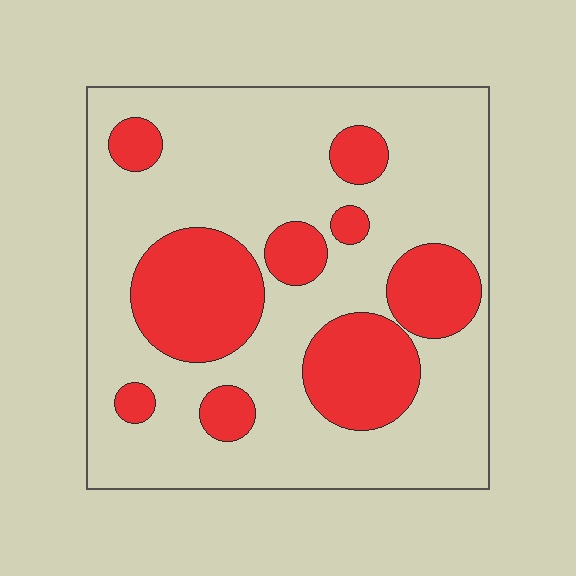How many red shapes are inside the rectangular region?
9.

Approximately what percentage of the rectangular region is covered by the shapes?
Approximately 30%.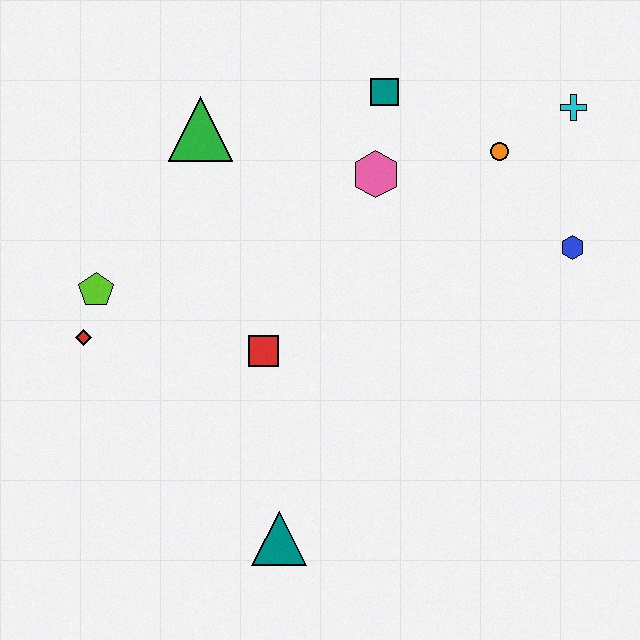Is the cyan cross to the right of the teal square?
Yes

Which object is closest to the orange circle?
The cyan cross is closest to the orange circle.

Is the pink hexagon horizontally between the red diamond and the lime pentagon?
No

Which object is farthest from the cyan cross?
The red diamond is farthest from the cyan cross.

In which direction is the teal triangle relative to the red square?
The teal triangle is below the red square.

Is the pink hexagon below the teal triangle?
No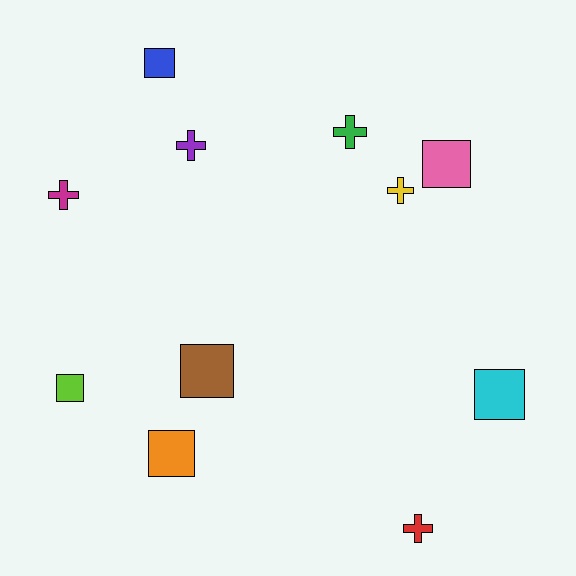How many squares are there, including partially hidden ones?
There are 6 squares.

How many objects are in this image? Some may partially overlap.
There are 11 objects.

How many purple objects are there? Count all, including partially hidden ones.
There is 1 purple object.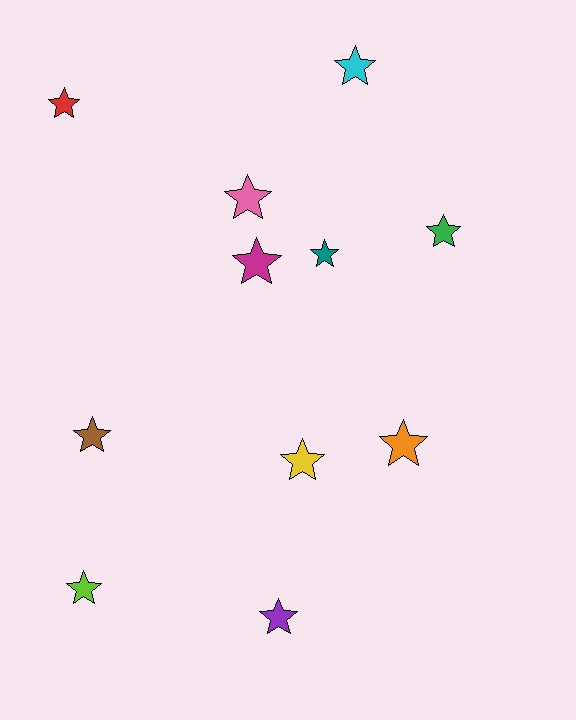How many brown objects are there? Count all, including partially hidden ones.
There is 1 brown object.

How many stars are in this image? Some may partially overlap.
There are 11 stars.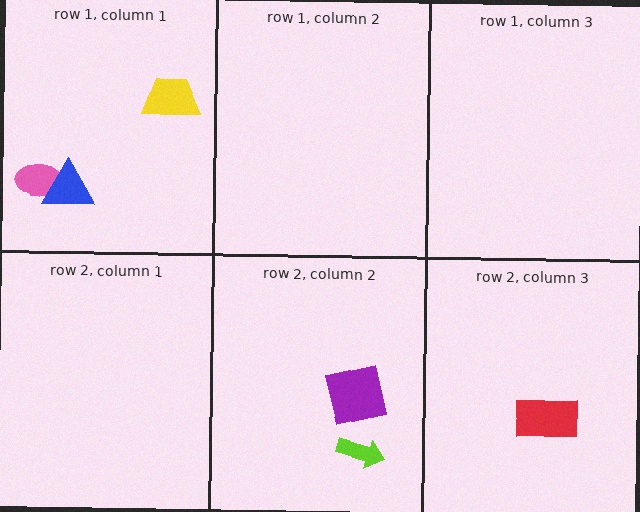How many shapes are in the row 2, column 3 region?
1.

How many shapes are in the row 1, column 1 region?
3.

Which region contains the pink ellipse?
The row 1, column 1 region.